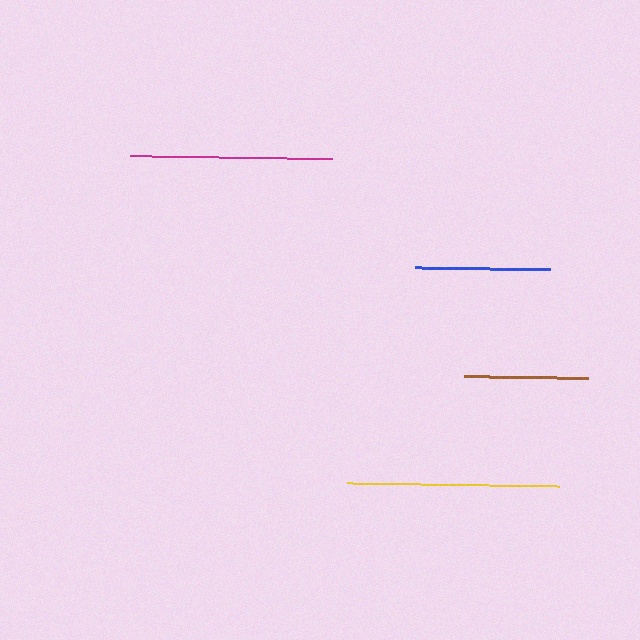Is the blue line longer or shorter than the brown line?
The blue line is longer than the brown line.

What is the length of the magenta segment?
The magenta segment is approximately 202 pixels long.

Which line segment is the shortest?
The brown line is the shortest at approximately 124 pixels.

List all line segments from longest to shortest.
From longest to shortest: yellow, magenta, blue, brown.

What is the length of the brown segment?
The brown segment is approximately 124 pixels long.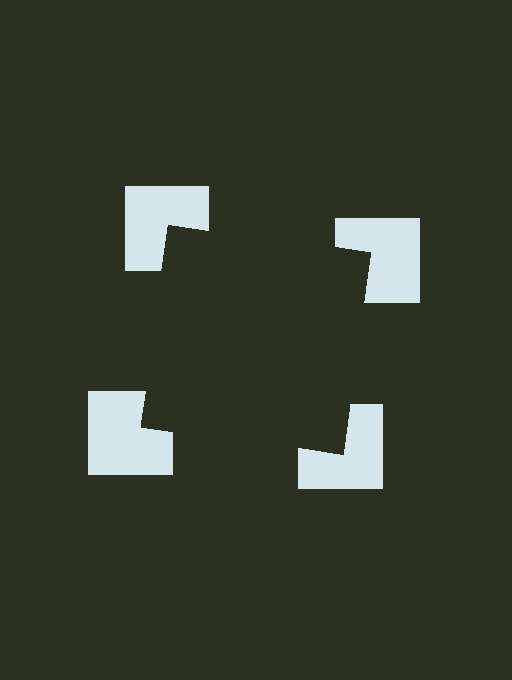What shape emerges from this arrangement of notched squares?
An illusory square — its edges are inferred from the aligned wedge cuts in the notched squares, not physically drawn.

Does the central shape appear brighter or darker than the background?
It typically appears slightly darker than the background, even though no actual brightness change is drawn.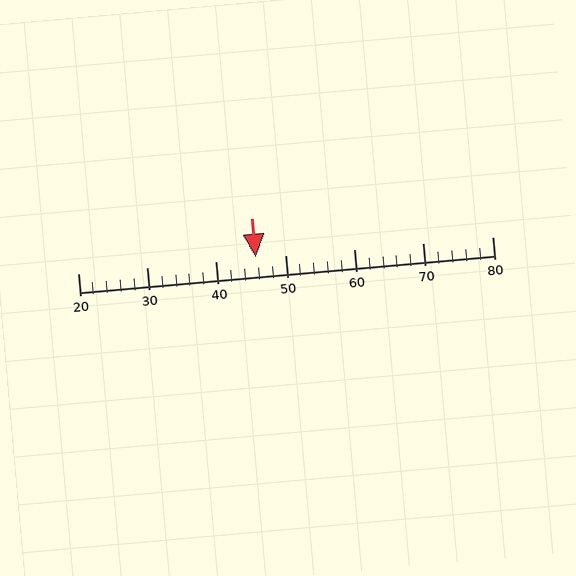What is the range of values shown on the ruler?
The ruler shows values from 20 to 80.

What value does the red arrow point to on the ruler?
The red arrow points to approximately 46.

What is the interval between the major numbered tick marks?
The major tick marks are spaced 10 units apart.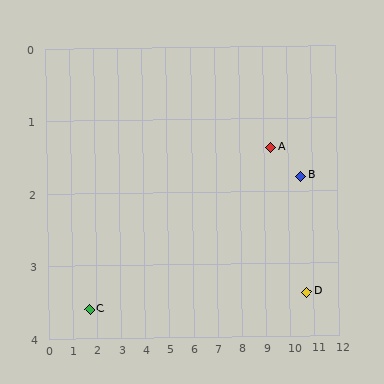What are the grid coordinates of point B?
Point B is at approximately (10.5, 1.8).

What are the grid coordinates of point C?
Point C is at approximately (1.7, 3.6).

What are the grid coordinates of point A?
Point A is at approximately (9.3, 1.4).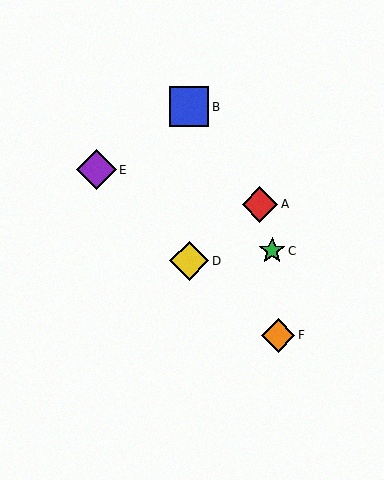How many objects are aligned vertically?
2 objects (B, D) are aligned vertically.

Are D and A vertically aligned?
No, D is at x≈189 and A is at x≈260.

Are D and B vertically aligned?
Yes, both are at x≈189.